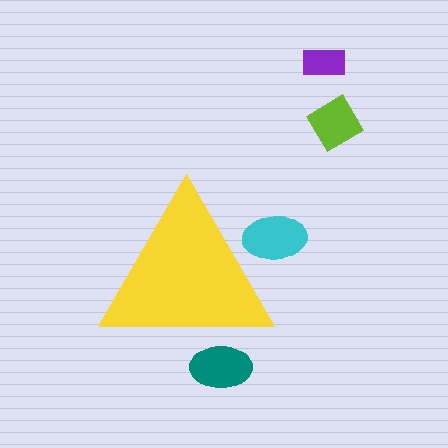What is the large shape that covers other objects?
A yellow triangle.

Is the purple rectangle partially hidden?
No, the purple rectangle is fully visible.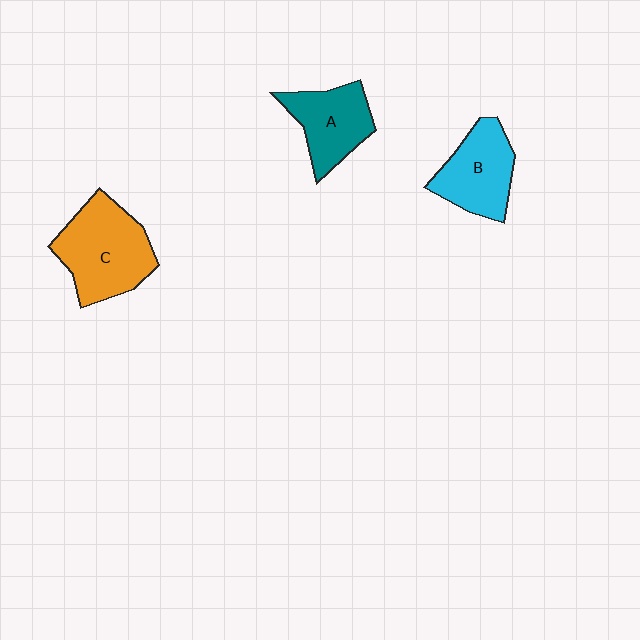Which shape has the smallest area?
Shape A (teal).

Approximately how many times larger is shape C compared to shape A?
Approximately 1.4 times.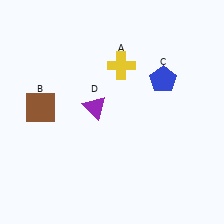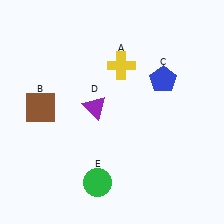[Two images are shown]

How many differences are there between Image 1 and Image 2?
There is 1 difference between the two images.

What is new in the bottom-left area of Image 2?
A green circle (E) was added in the bottom-left area of Image 2.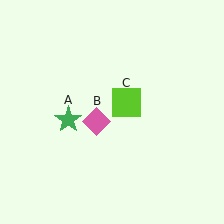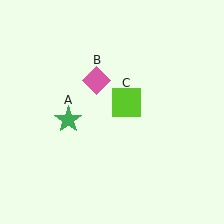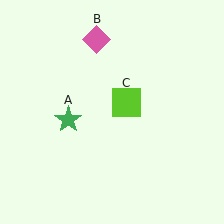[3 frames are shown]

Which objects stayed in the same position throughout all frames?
Green star (object A) and lime square (object C) remained stationary.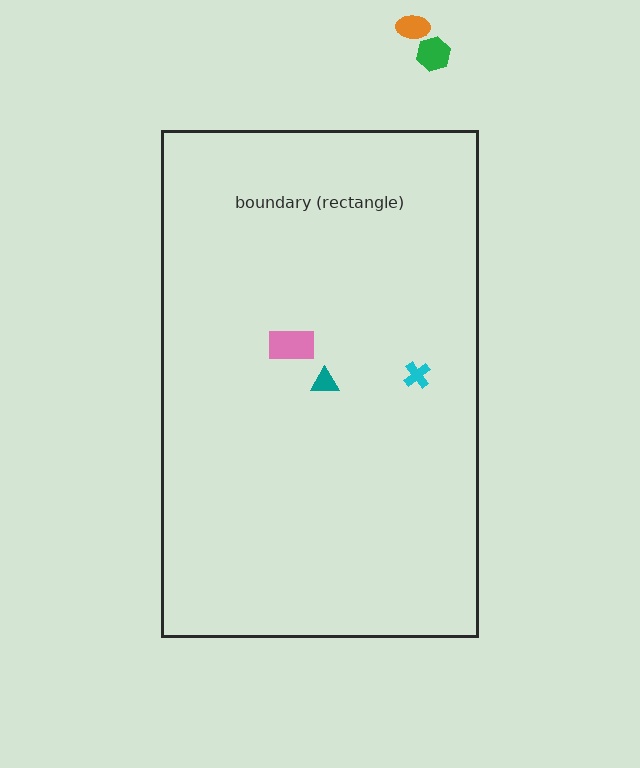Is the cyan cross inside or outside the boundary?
Inside.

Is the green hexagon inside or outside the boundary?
Outside.